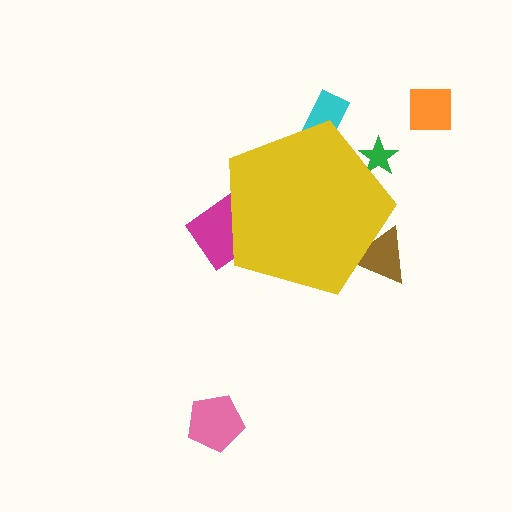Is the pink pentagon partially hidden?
No, the pink pentagon is fully visible.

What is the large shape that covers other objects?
A yellow pentagon.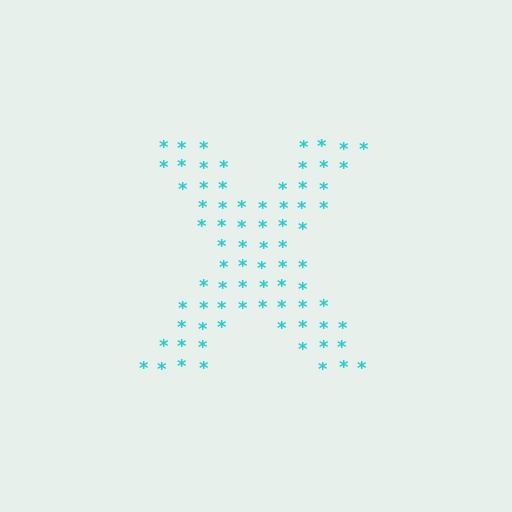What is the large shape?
The large shape is the letter X.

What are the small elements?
The small elements are asterisks.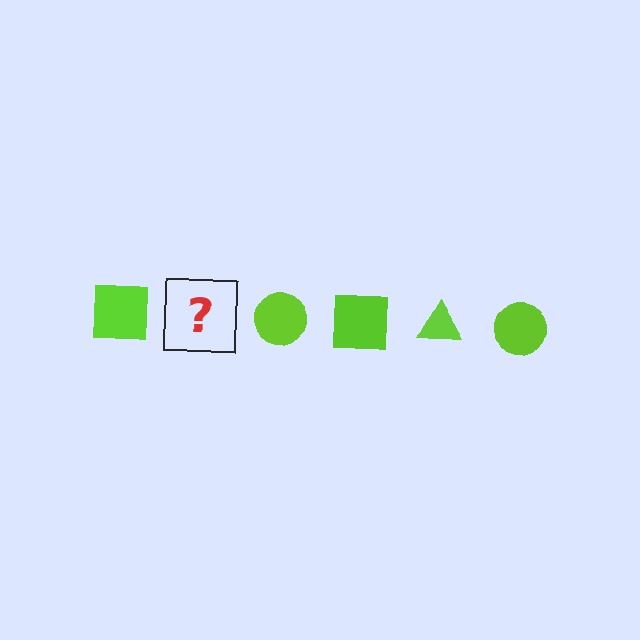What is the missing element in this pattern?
The missing element is a lime triangle.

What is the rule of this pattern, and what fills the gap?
The rule is that the pattern cycles through square, triangle, circle shapes in lime. The gap should be filled with a lime triangle.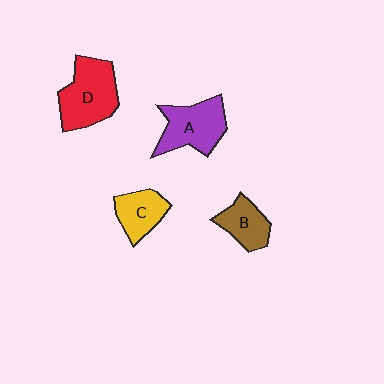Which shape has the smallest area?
Shape B (brown).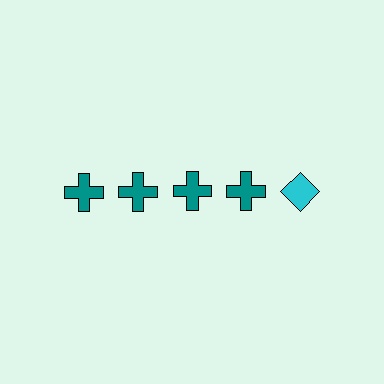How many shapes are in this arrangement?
There are 5 shapes arranged in a grid pattern.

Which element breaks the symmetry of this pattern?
The cyan diamond in the top row, rightmost column breaks the symmetry. All other shapes are teal crosses.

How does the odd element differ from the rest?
It differs in both color (cyan instead of teal) and shape (diamond instead of cross).